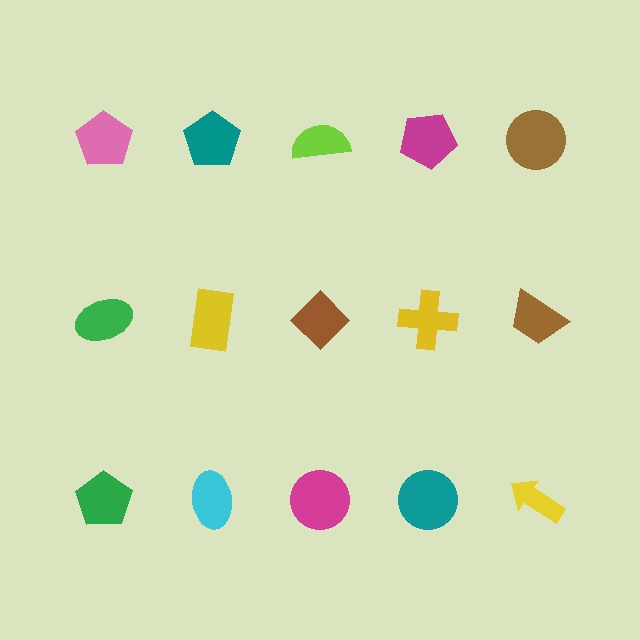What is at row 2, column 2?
A yellow rectangle.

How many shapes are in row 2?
5 shapes.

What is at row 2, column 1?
A green ellipse.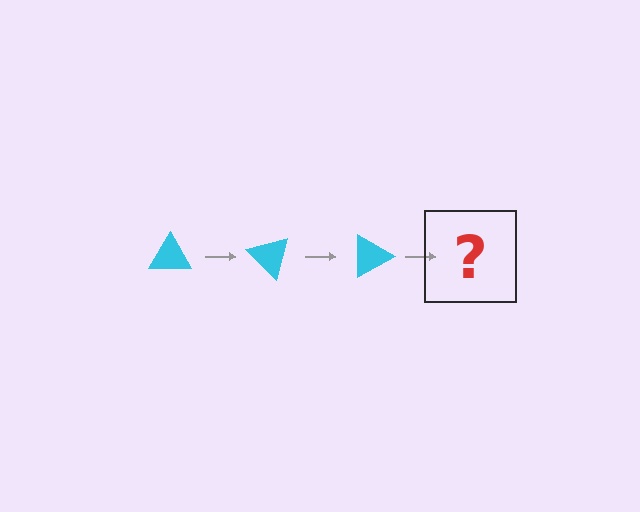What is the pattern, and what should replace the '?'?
The pattern is that the triangle rotates 45 degrees each step. The '?' should be a cyan triangle rotated 135 degrees.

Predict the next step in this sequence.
The next step is a cyan triangle rotated 135 degrees.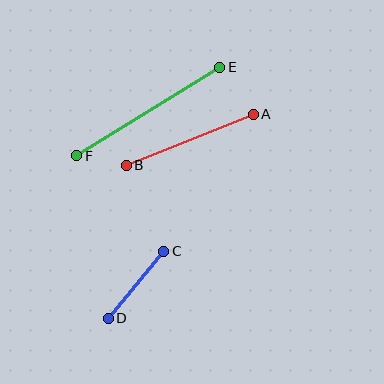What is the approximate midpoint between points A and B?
The midpoint is at approximately (190, 140) pixels.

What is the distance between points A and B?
The distance is approximately 137 pixels.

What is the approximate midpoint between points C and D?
The midpoint is at approximately (136, 285) pixels.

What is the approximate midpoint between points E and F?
The midpoint is at approximately (148, 111) pixels.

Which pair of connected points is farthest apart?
Points E and F are farthest apart.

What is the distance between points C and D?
The distance is approximately 87 pixels.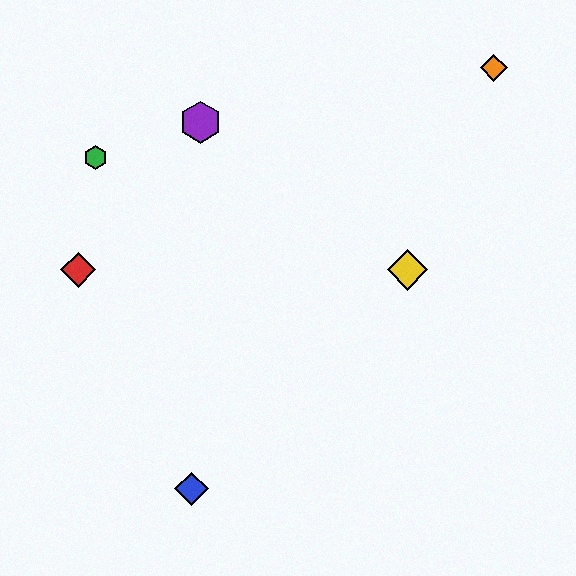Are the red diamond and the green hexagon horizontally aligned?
No, the red diamond is at y≈270 and the green hexagon is at y≈158.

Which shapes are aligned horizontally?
The red diamond, the yellow diamond are aligned horizontally.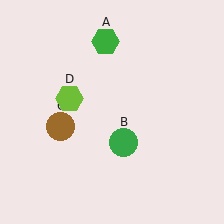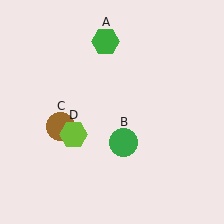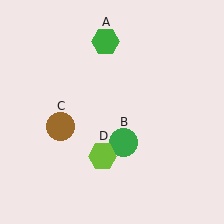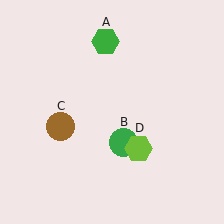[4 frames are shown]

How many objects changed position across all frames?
1 object changed position: lime hexagon (object D).